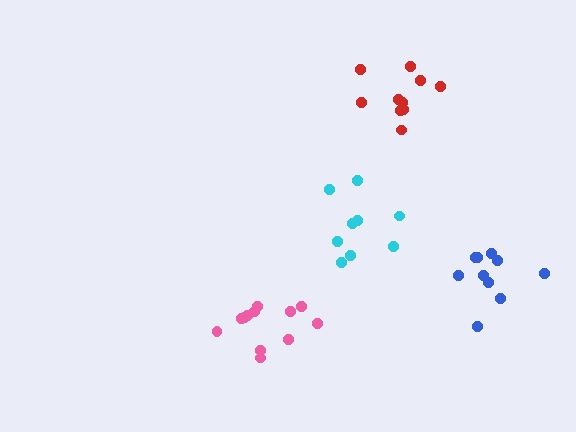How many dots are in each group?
Group 1: 9 dots, Group 2: 12 dots, Group 3: 10 dots, Group 4: 10 dots (41 total).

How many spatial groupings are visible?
There are 4 spatial groupings.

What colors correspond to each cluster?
The clusters are colored: cyan, pink, red, blue.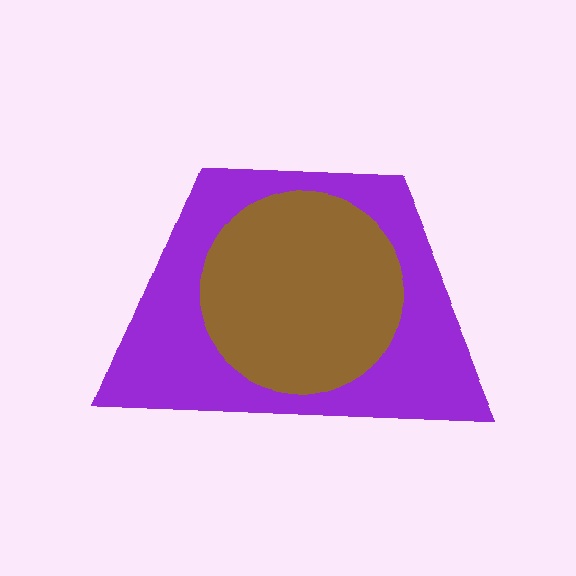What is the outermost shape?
The purple trapezoid.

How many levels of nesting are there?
2.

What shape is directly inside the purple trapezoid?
The brown circle.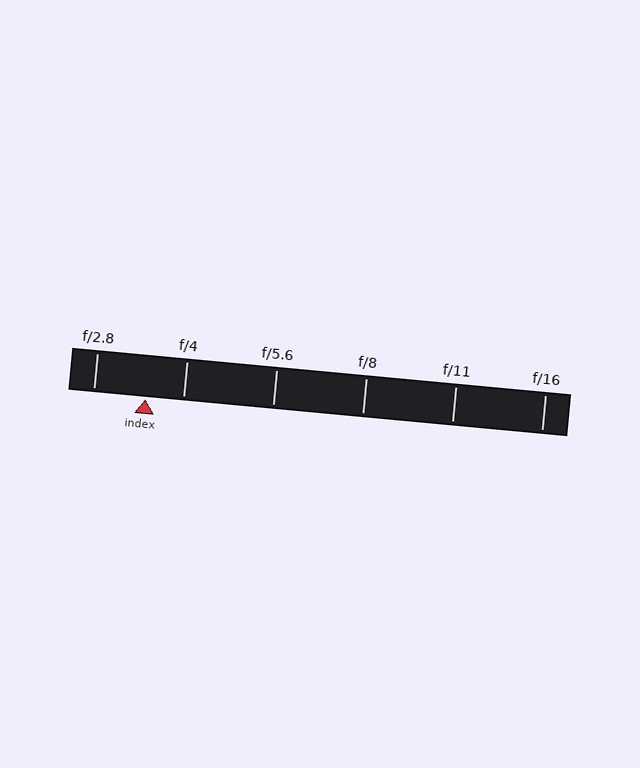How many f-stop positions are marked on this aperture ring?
There are 6 f-stop positions marked.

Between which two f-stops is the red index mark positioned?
The index mark is between f/2.8 and f/4.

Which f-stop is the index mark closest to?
The index mark is closest to f/4.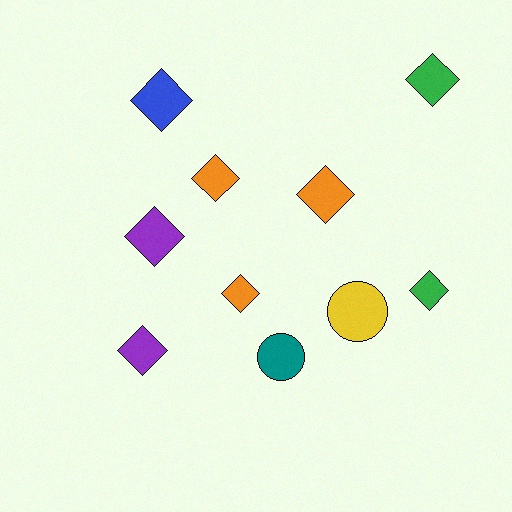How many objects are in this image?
There are 10 objects.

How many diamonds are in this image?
There are 8 diamonds.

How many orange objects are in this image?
There are 3 orange objects.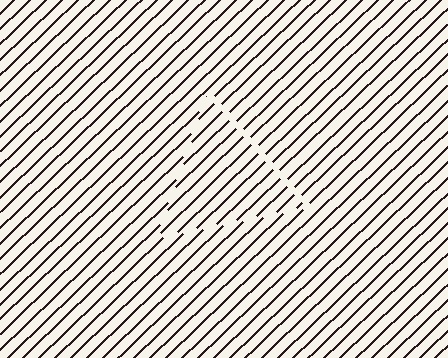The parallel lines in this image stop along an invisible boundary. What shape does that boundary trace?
An illusory triangle. The interior of the shape contains the same grating, shifted by half a period — the contour is defined by the phase discontinuity where line-ends from the inner and outer gratings abut.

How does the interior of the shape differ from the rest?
The interior of the shape contains the same grating, shifted by half a period — the contour is defined by the phase discontinuity where line-ends from the inner and outer gratings abut.